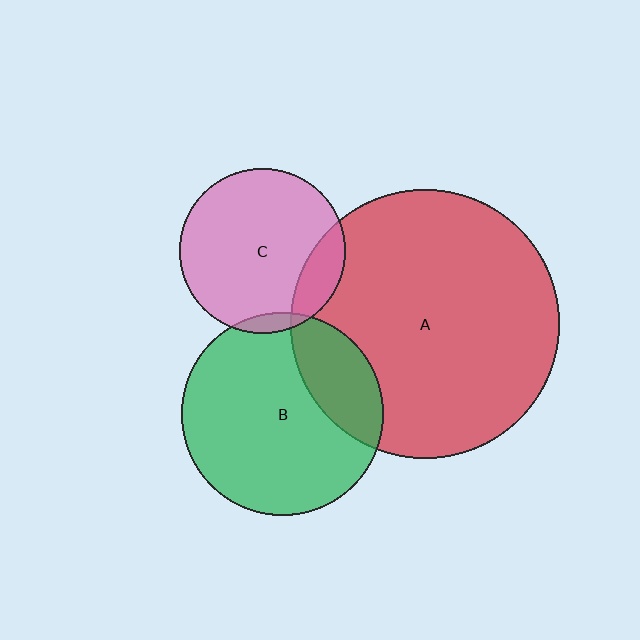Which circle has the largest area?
Circle A (red).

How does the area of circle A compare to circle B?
Approximately 1.8 times.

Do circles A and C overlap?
Yes.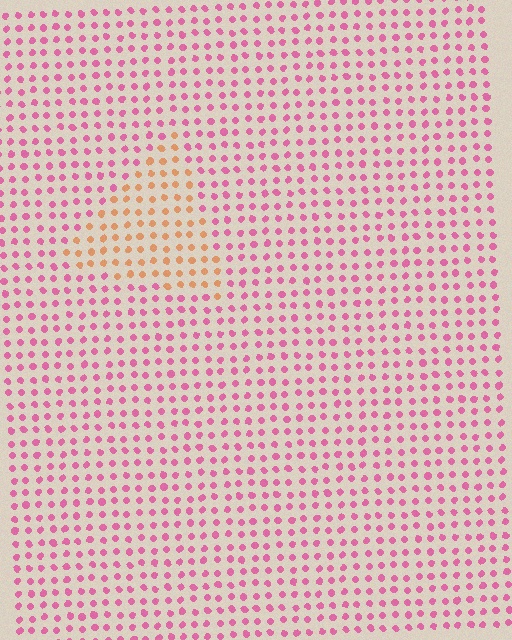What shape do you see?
I see a triangle.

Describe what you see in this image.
The image is filled with small pink elements in a uniform arrangement. A triangle-shaped region is visible where the elements are tinted to a slightly different hue, forming a subtle color boundary.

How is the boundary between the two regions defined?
The boundary is defined purely by a slight shift in hue (about 54 degrees). Spacing, size, and orientation are identical on both sides.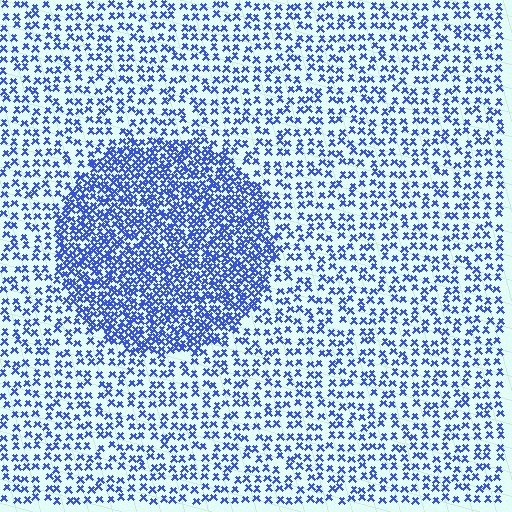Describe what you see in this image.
The image contains small blue elements arranged at two different densities. A circle-shaped region is visible where the elements are more densely packed than the surrounding area.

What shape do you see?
I see a circle.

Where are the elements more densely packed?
The elements are more densely packed inside the circle boundary.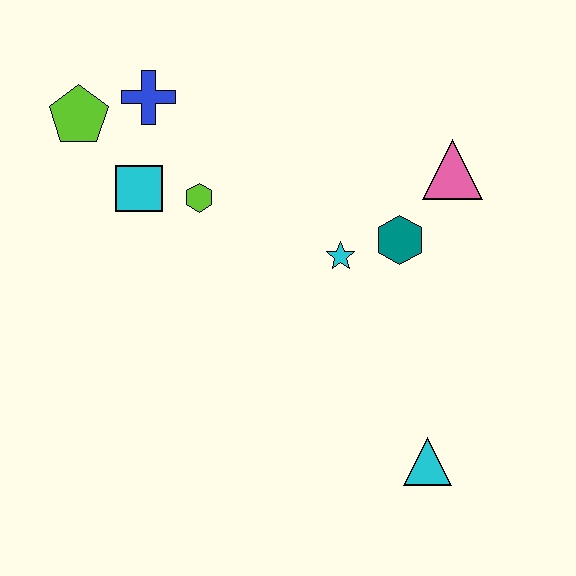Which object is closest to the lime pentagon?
The blue cross is closest to the lime pentagon.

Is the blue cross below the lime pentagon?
No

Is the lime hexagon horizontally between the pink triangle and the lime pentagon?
Yes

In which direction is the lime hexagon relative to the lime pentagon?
The lime hexagon is to the right of the lime pentagon.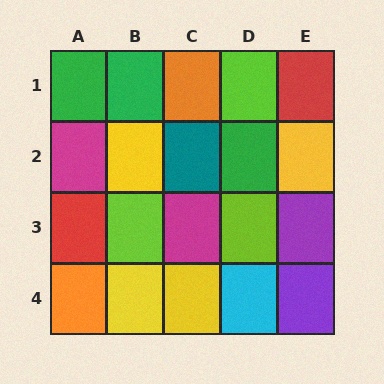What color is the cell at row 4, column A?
Orange.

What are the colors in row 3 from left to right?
Red, lime, magenta, lime, purple.